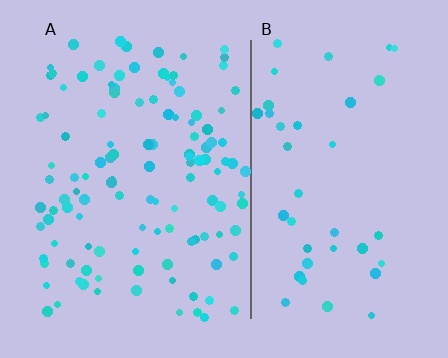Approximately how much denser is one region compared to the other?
Approximately 2.9× — region A over region B.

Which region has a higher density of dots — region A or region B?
A (the left).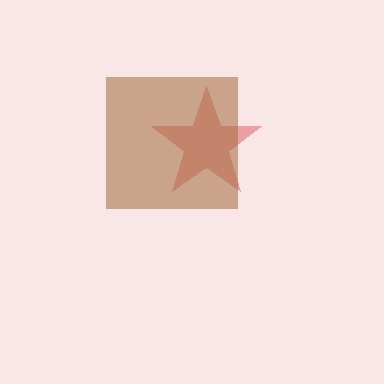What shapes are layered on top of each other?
The layered shapes are: a red star, a brown square.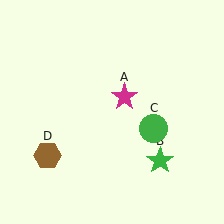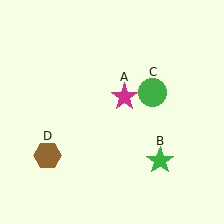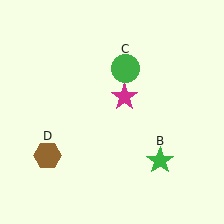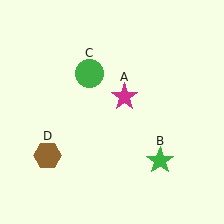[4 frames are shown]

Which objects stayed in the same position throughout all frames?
Magenta star (object A) and green star (object B) and brown hexagon (object D) remained stationary.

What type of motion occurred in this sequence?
The green circle (object C) rotated counterclockwise around the center of the scene.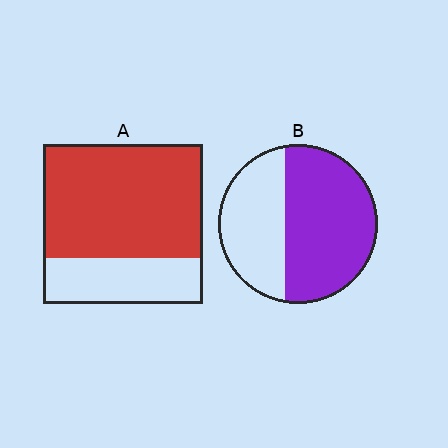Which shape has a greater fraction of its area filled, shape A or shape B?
Shape A.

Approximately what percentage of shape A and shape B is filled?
A is approximately 70% and B is approximately 60%.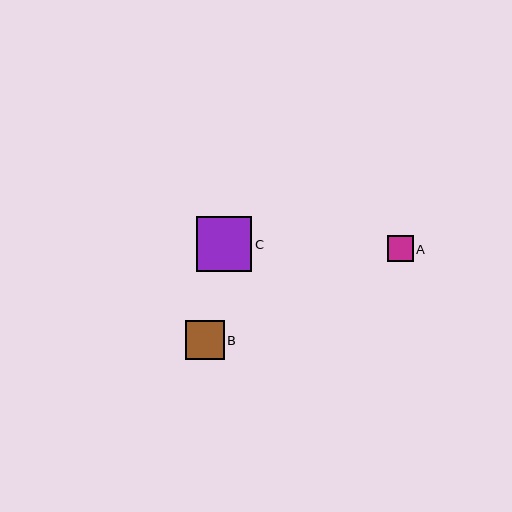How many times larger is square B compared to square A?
Square B is approximately 1.5 times the size of square A.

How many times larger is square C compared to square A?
Square C is approximately 2.1 times the size of square A.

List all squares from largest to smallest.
From largest to smallest: C, B, A.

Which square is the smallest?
Square A is the smallest with a size of approximately 26 pixels.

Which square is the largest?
Square C is the largest with a size of approximately 55 pixels.